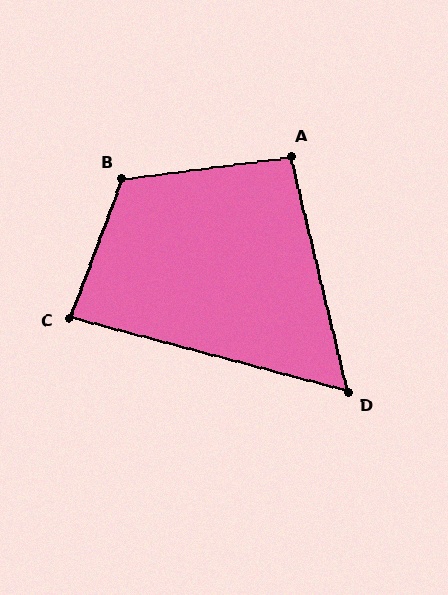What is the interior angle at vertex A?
Approximately 96 degrees (obtuse).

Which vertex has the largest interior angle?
B, at approximately 118 degrees.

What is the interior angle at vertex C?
Approximately 84 degrees (acute).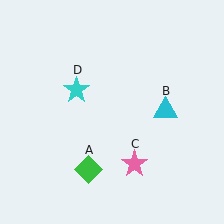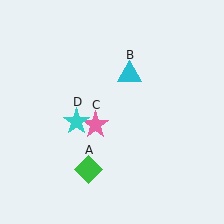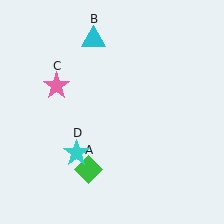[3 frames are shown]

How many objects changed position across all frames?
3 objects changed position: cyan triangle (object B), pink star (object C), cyan star (object D).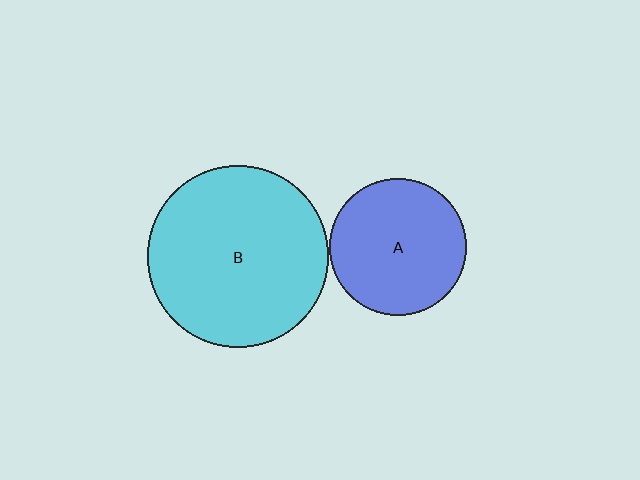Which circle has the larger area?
Circle B (cyan).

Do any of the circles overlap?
No, none of the circles overlap.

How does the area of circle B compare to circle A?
Approximately 1.7 times.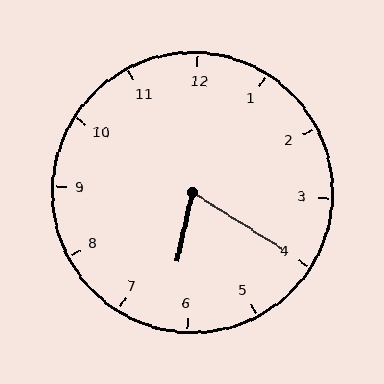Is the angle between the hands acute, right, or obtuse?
It is acute.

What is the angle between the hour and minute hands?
Approximately 70 degrees.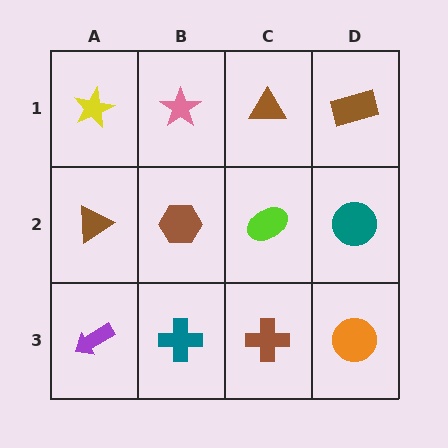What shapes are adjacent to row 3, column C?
A lime ellipse (row 2, column C), a teal cross (row 3, column B), an orange circle (row 3, column D).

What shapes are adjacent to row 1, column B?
A brown hexagon (row 2, column B), a yellow star (row 1, column A), a brown triangle (row 1, column C).